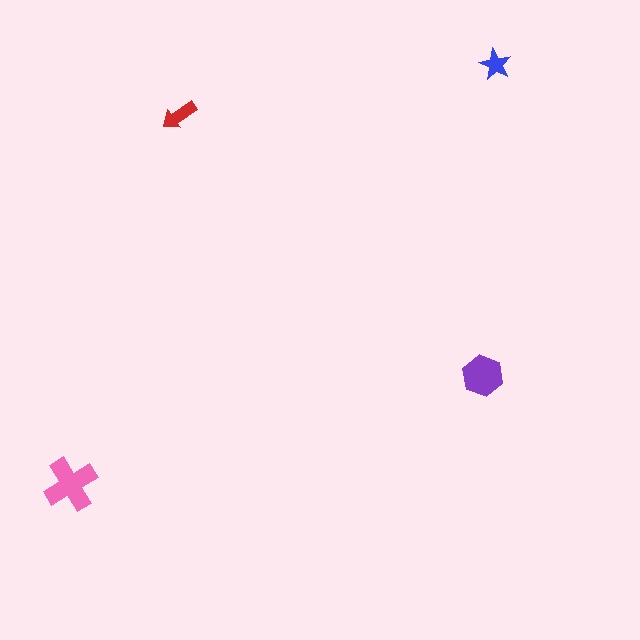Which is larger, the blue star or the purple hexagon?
The purple hexagon.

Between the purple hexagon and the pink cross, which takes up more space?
The pink cross.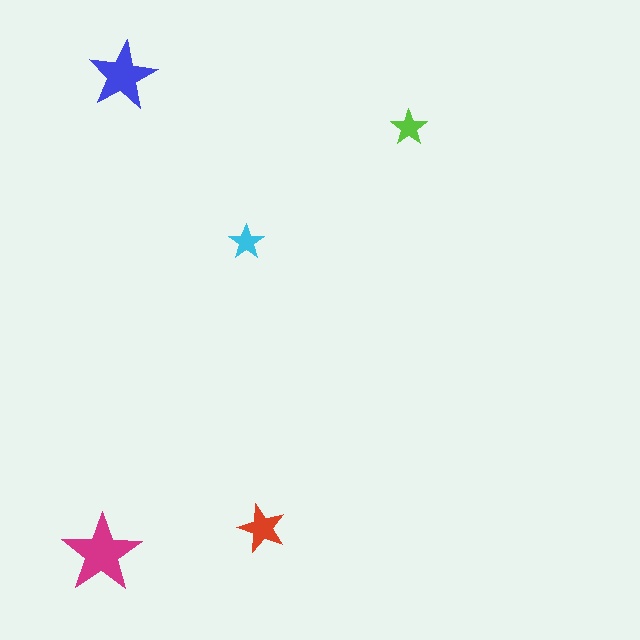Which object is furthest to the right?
The lime star is rightmost.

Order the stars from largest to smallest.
the magenta one, the blue one, the red one, the lime one, the cyan one.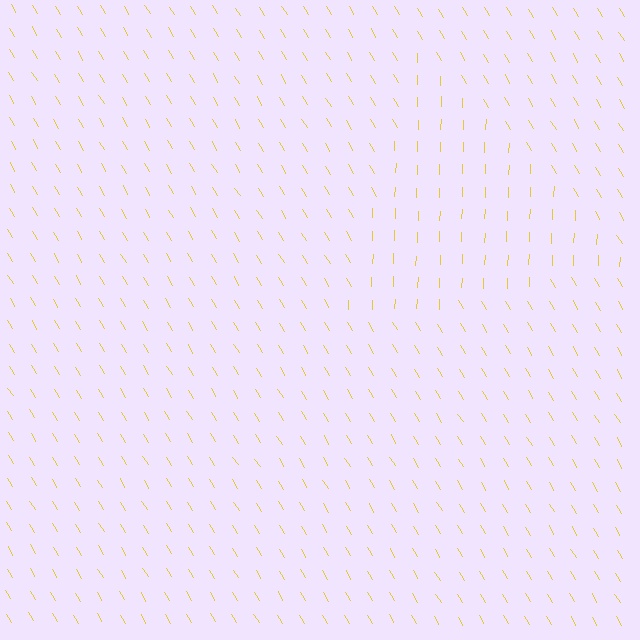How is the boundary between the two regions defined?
The boundary is defined purely by a change in line orientation (approximately 33 degrees difference). All lines are the same color and thickness.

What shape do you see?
I see a triangle.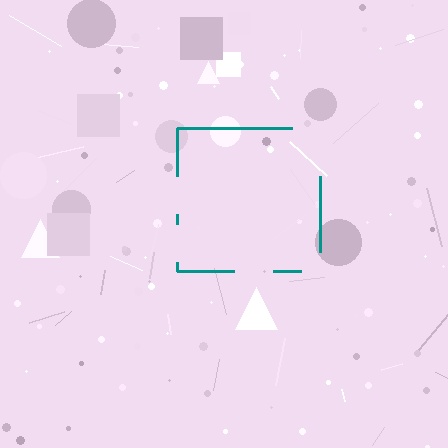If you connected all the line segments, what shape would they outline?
They would outline a square.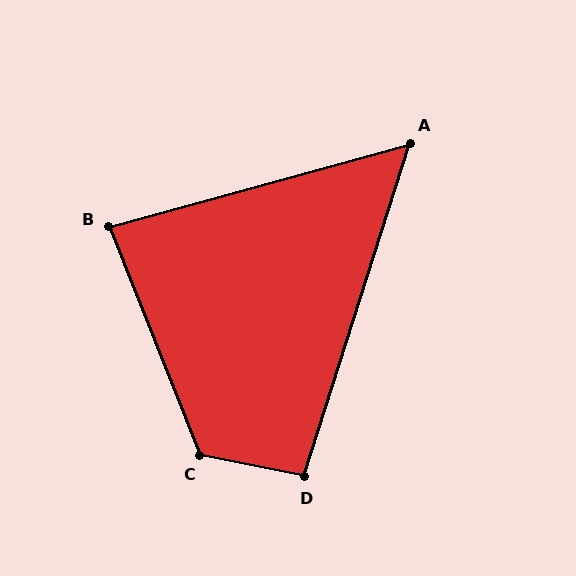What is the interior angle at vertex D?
Approximately 96 degrees (obtuse).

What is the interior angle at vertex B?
Approximately 84 degrees (acute).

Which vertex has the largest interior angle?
C, at approximately 123 degrees.